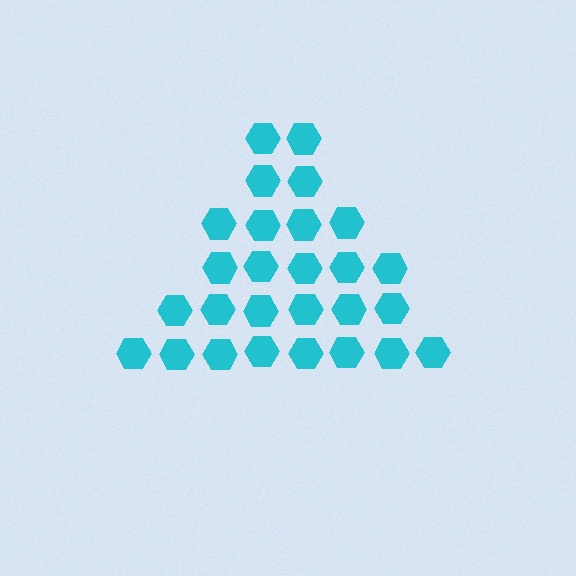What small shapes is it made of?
It is made of small hexagons.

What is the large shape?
The large shape is a triangle.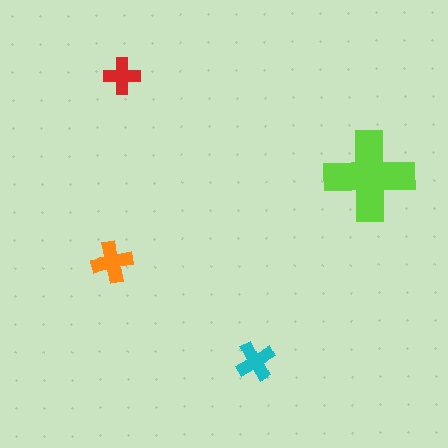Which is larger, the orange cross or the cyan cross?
The orange one.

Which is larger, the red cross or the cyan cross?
The cyan one.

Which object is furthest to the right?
The lime cross is rightmost.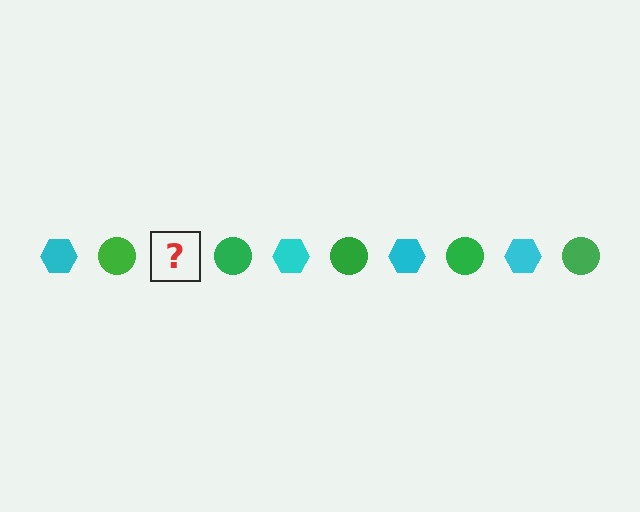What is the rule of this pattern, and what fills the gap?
The rule is that the pattern alternates between cyan hexagon and green circle. The gap should be filled with a cyan hexagon.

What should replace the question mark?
The question mark should be replaced with a cyan hexagon.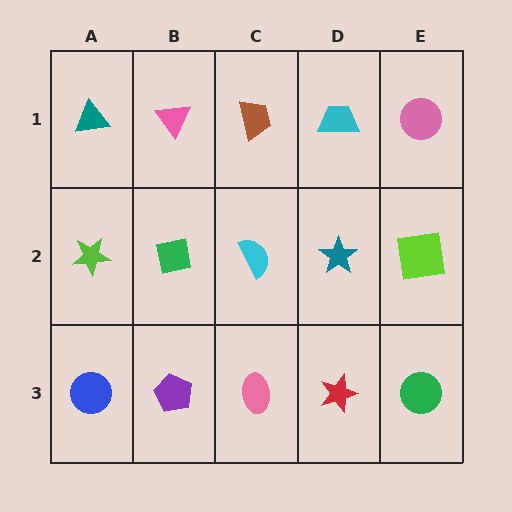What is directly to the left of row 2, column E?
A teal star.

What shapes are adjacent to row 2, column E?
A pink circle (row 1, column E), a green circle (row 3, column E), a teal star (row 2, column D).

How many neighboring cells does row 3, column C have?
3.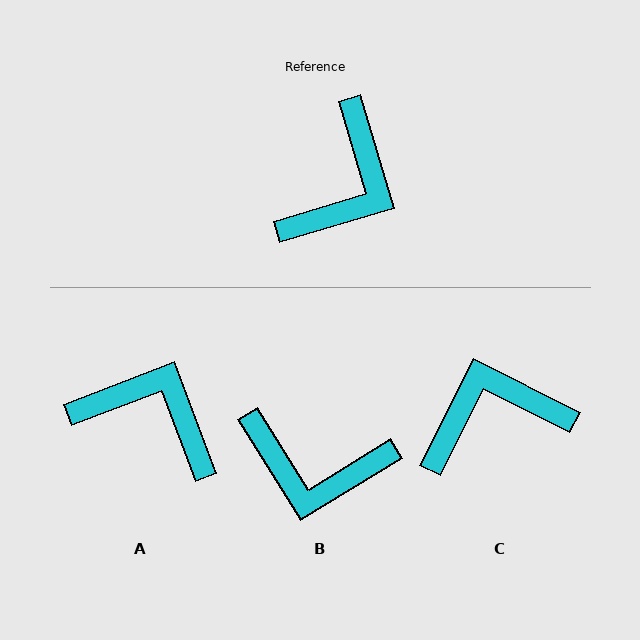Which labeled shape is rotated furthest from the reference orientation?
C, about 137 degrees away.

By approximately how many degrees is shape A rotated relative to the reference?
Approximately 94 degrees counter-clockwise.